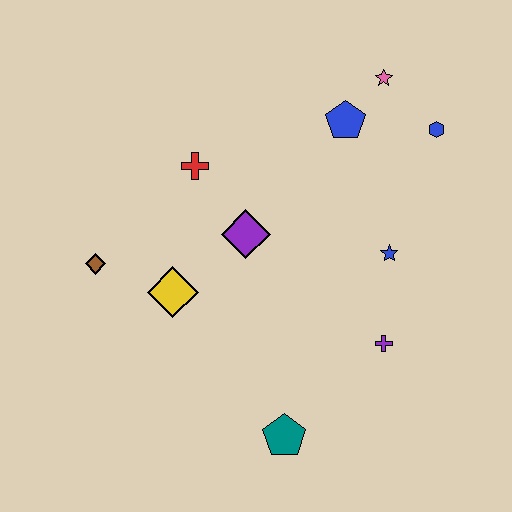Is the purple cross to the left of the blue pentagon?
No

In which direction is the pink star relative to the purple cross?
The pink star is above the purple cross.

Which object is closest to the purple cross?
The blue star is closest to the purple cross.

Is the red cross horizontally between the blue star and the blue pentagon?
No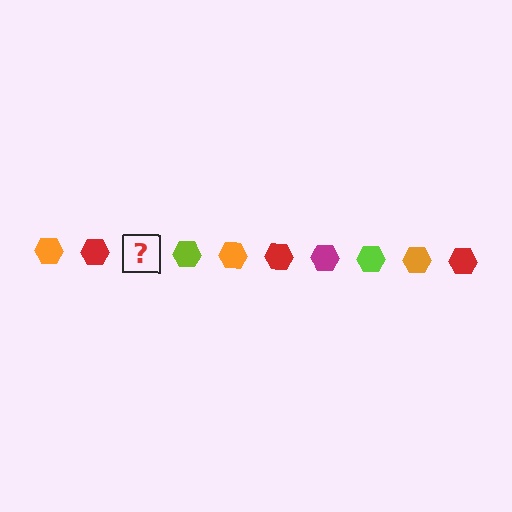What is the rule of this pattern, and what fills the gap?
The rule is that the pattern cycles through orange, red, magenta, lime hexagons. The gap should be filled with a magenta hexagon.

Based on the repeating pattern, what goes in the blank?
The blank should be a magenta hexagon.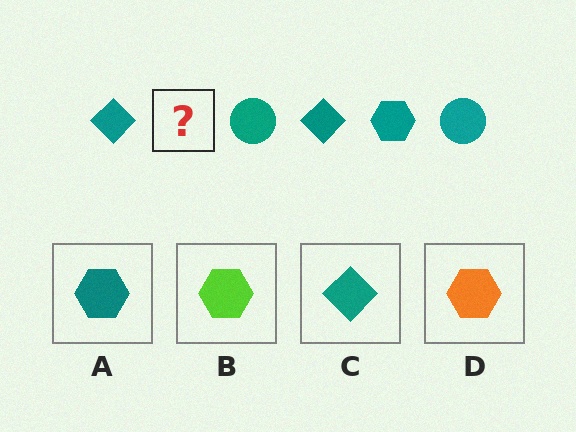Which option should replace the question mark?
Option A.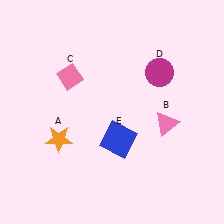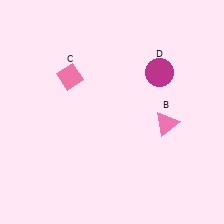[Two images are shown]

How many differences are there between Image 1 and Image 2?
There are 2 differences between the two images.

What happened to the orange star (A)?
The orange star (A) was removed in Image 2. It was in the bottom-left area of Image 1.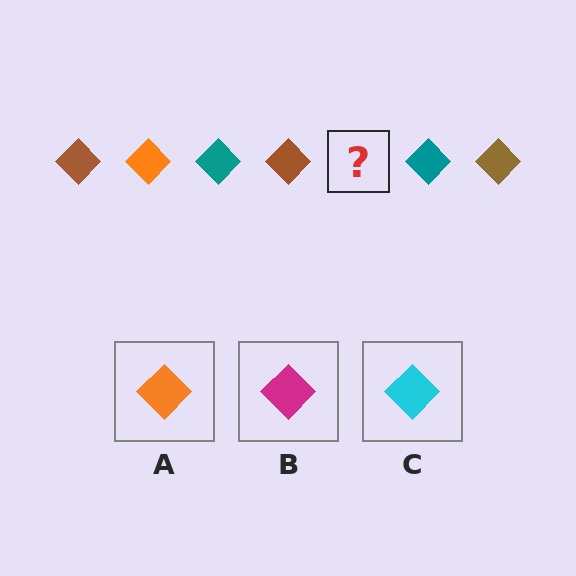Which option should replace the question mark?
Option A.